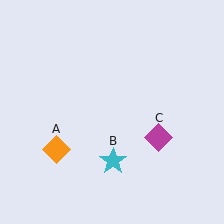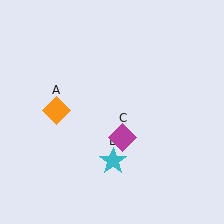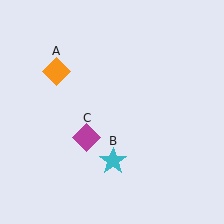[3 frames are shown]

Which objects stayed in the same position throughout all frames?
Cyan star (object B) remained stationary.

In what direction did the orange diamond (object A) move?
The orange diamond (object A) moved up.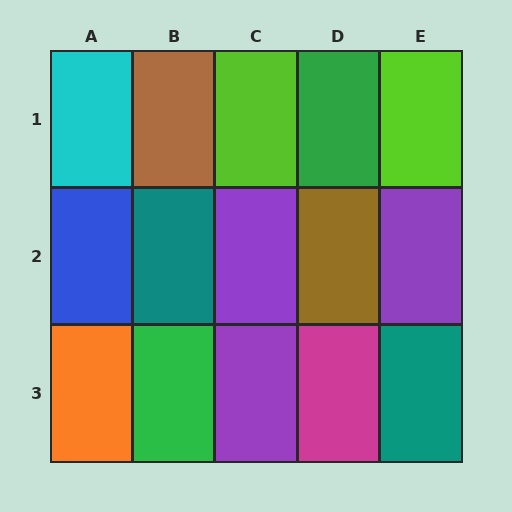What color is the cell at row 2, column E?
Purple.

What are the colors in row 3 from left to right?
Orange, green, purple, magenta, teal.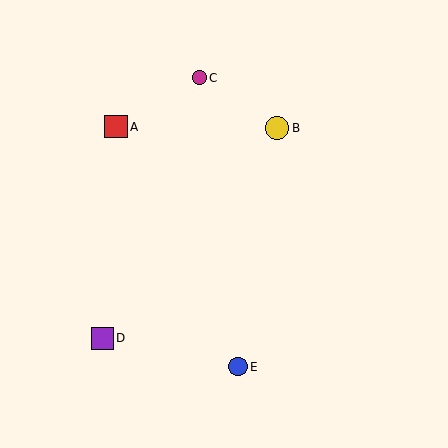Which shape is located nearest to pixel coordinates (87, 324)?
The purple square (labeled D) at (102, 338) is nearest to that location.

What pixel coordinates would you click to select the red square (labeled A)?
Click at (116, 127) to select the red square A.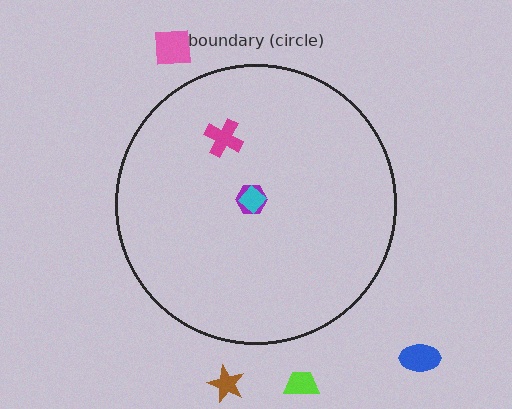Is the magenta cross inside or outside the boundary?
Inside.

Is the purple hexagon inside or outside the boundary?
Inside.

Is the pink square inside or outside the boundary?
Outside.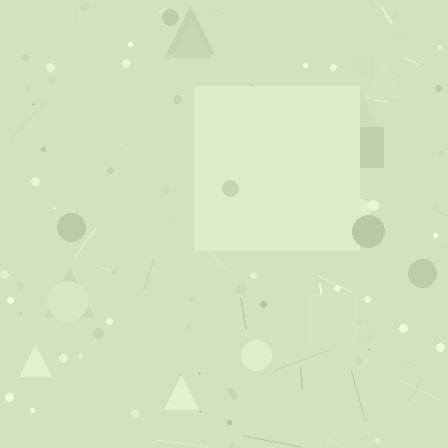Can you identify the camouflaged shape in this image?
The camouflaged shape is a square.